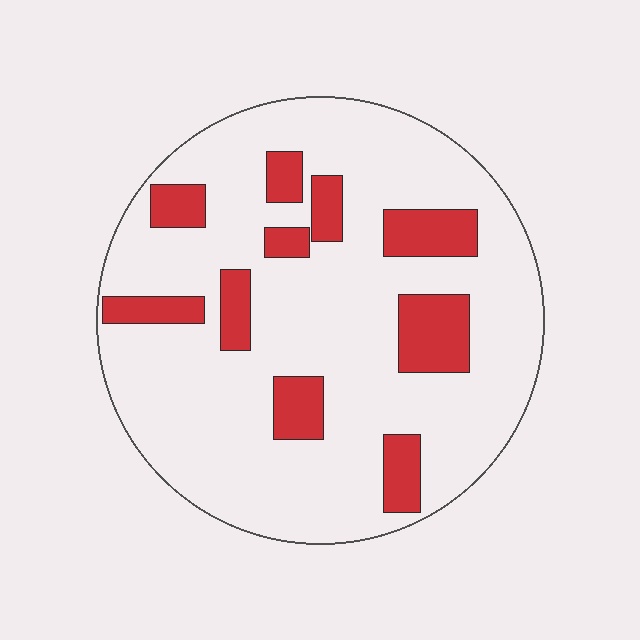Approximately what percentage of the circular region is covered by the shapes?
Approximately 20%.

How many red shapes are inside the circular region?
10.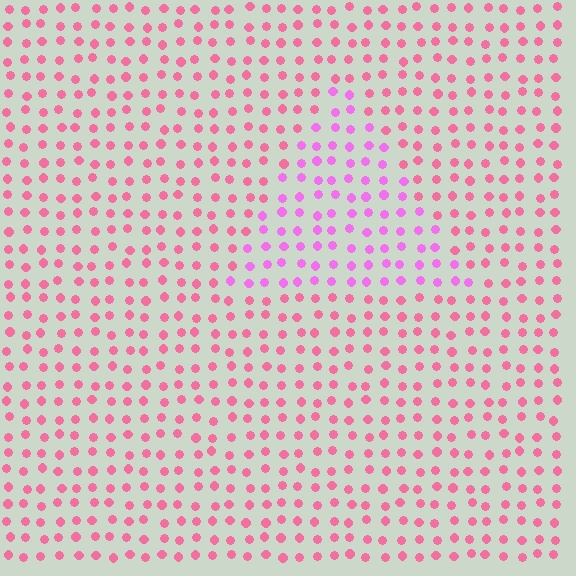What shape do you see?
I see a triangle.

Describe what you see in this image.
The image is filled with small pink elements in a uniform arrangement. A triangle-shaped region is visible where the elements are tinted to a slightly different hue, forming a subtle color boundary.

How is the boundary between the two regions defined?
The boundary is defined purely by a slight shift in hue (about 35 degrees). Spacing, size, and orientation are identical on both sides.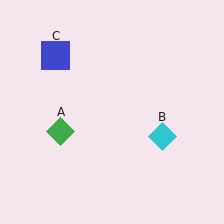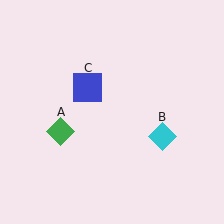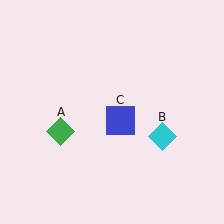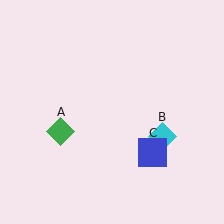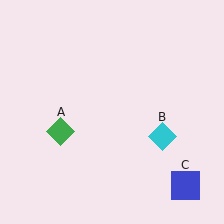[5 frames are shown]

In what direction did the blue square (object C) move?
The blue square (object C) moved down and to the right.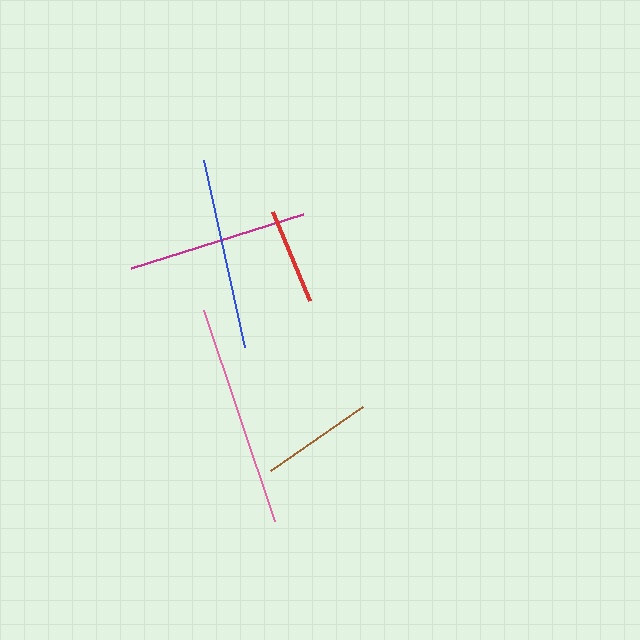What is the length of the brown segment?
The brown segment is approximately 113 pixels long.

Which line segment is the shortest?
The red line is the shortest at approximately 96 pixels.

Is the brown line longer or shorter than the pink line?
The pink line is longer than the brown line.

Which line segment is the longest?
The pink line is the longest at approximately 223 pixels.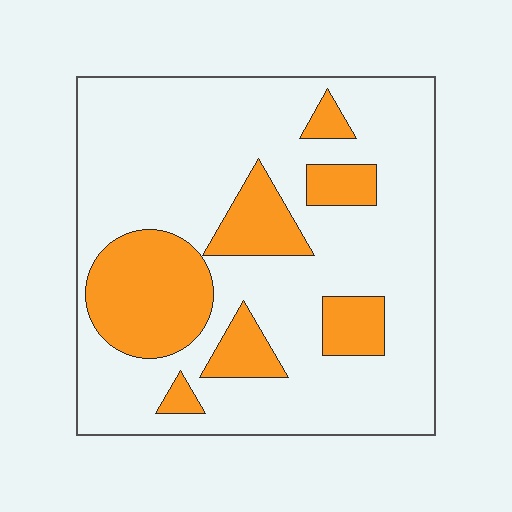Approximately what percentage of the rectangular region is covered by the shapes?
Approximately 25%.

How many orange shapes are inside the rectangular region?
7.